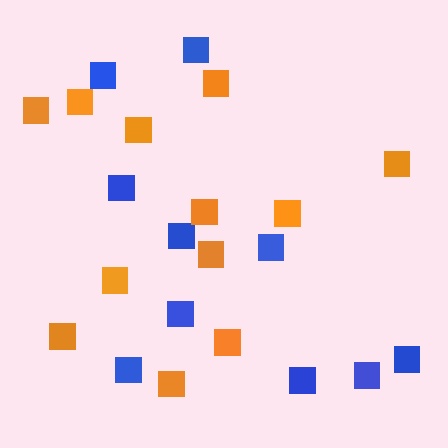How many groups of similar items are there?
There are 2 groups: one group of blue squares (10) and one group of orange squares (12).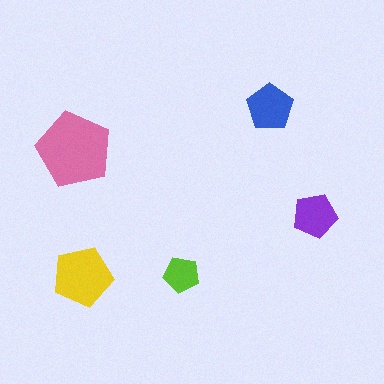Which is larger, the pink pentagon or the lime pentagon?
The pink one.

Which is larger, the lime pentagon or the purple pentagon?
The purple one.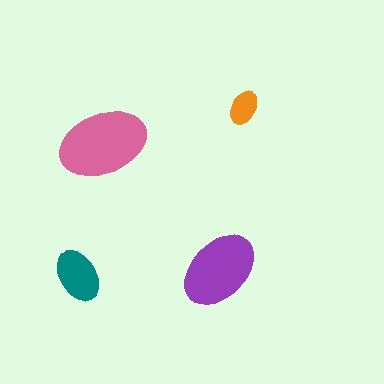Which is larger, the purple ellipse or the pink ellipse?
The pink one.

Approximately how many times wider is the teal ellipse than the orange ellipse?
About 1.5 times wider.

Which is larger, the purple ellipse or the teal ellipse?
The purple one.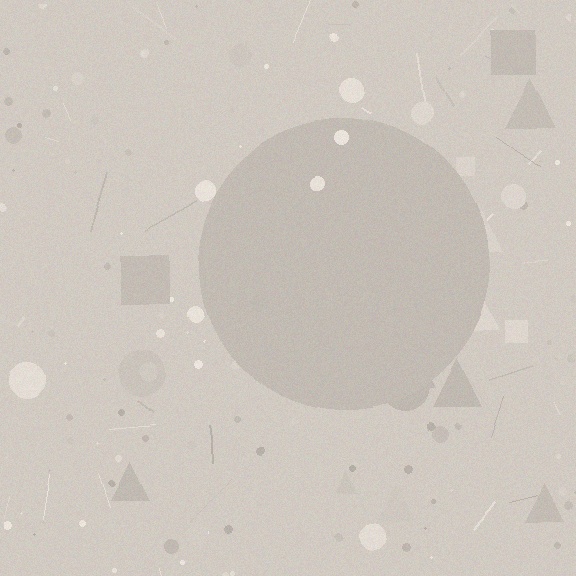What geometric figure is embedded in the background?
A circle is embedded in the background.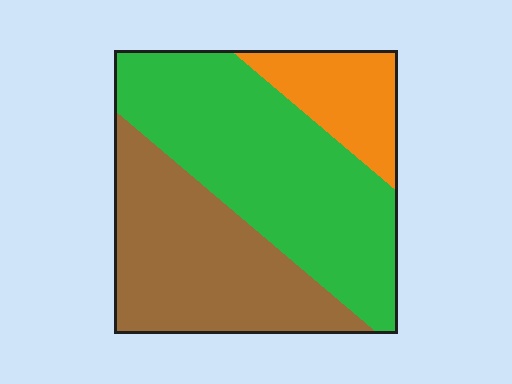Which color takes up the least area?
Orange, at roughly 15%.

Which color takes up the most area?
Green, at roughly 50%.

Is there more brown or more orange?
Brown.